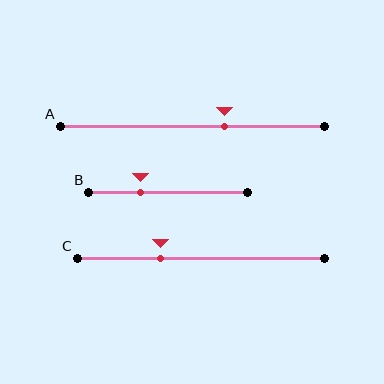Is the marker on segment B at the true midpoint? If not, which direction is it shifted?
No, the marker on segment B is shifted to the left by about 17% of the segment length.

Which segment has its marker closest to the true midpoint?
Segment A has its marker closest to the true midpoint.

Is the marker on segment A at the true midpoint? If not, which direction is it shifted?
No, the marker on segment A is shifted to the right by about 12% of the segment length.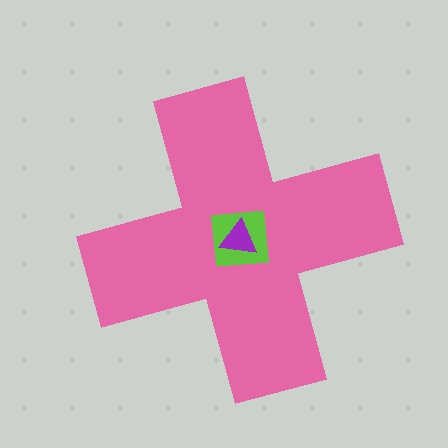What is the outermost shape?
The pink cross.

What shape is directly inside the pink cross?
The lime square.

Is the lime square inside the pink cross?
Yes.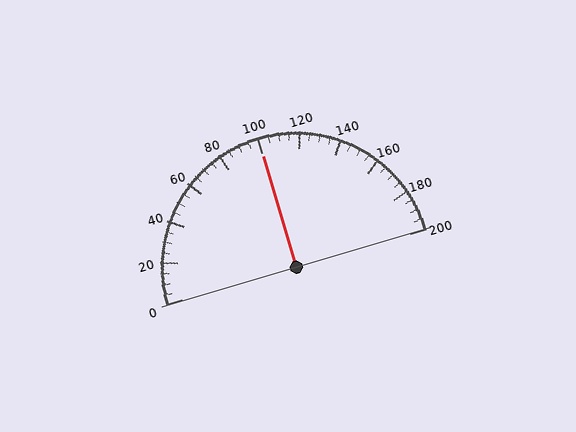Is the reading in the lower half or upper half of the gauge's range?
The reading is in the upper half of the range (0 to 200).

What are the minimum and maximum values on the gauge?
The gauge ranges from 0 to 200.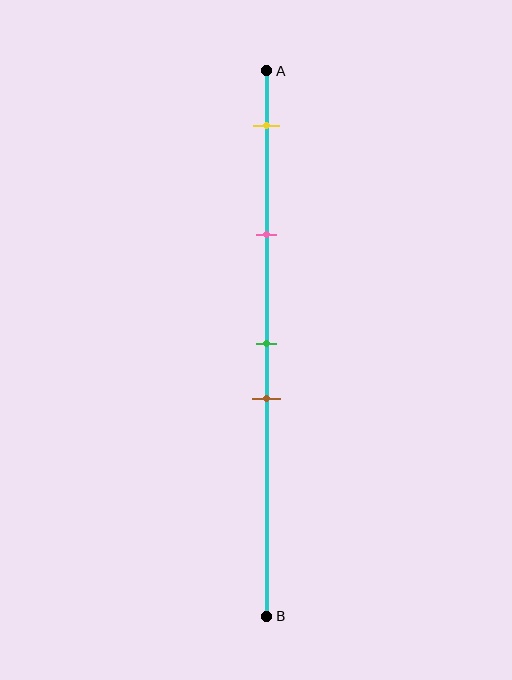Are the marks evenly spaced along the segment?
No, the marks are not evenly spaced.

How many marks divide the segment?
There are 4 marks dividing the segment.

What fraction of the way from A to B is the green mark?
The green mark is approximately 50% (0.5) of the way from A to B.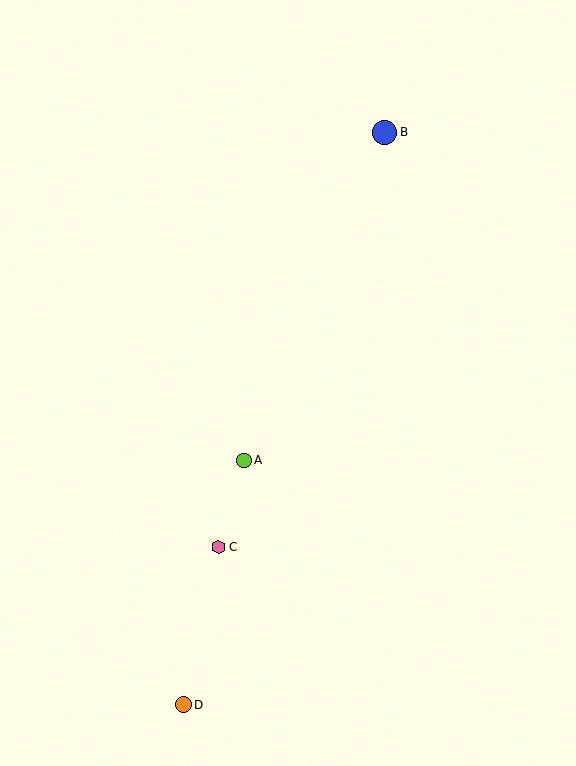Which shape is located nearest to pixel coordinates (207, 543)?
The pink hexagon (labeled C) at (219, 547) is nearest to that location.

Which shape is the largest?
The blue circle (labeled B) is the largest.